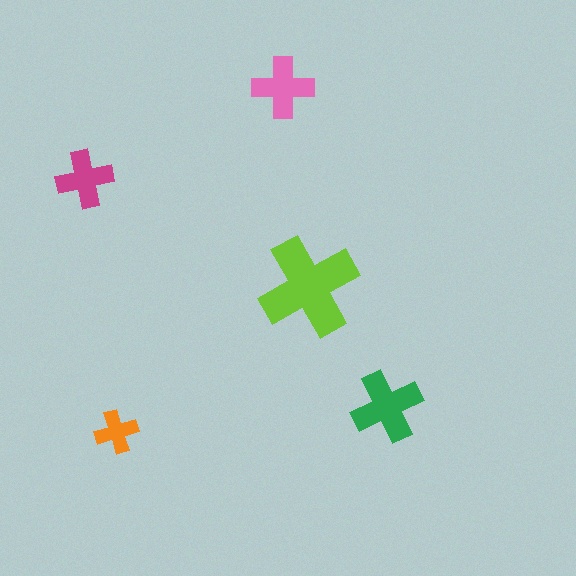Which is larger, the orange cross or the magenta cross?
The magenta one.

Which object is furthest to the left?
The magenta cross is leftmost.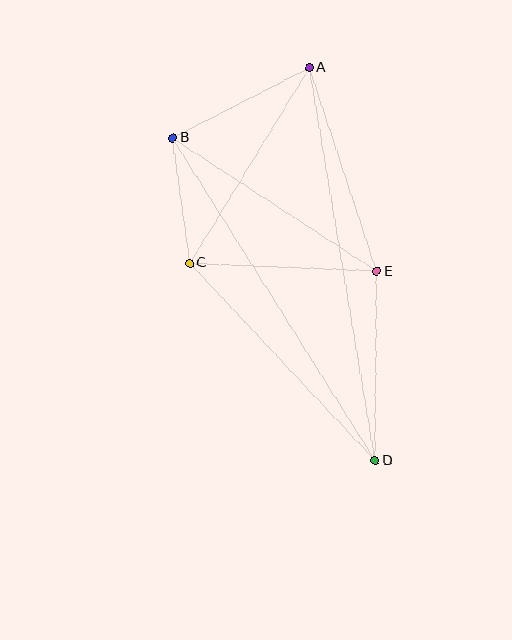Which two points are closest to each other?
Points B and C are closest to each other.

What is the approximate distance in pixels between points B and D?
The distance between B and D is approximately 381 pixels.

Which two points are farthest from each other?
Points A and D are farthest from each other.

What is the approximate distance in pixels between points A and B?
The distance between A and B is approximately 153 pixels.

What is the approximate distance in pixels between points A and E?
The distance between A and E is approximately 215 pixels.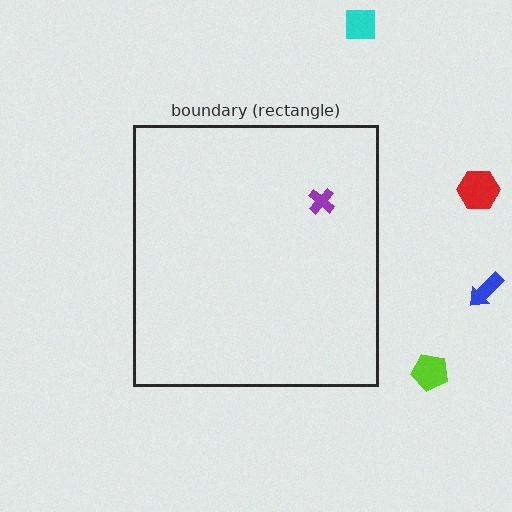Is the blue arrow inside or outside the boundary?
Outside.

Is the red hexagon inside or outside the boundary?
Outside.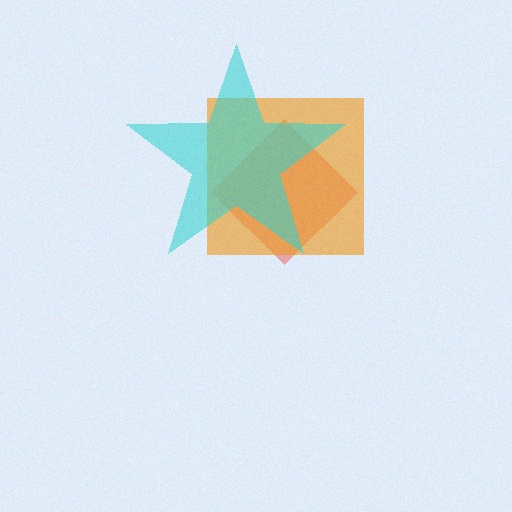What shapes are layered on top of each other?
The layered shapes are: a red diamond, an orange square, a cyan star.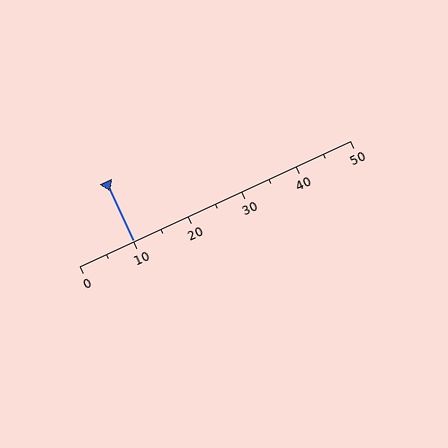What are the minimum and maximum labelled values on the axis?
The axis runs from 0 to 50.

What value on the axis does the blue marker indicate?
The marker indicates approximately 10.